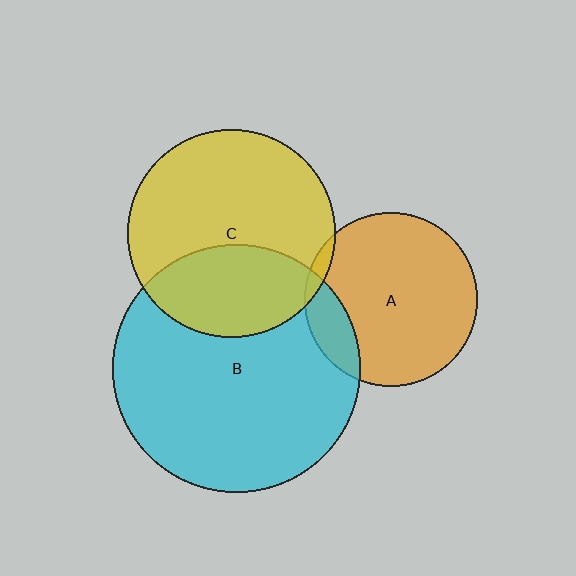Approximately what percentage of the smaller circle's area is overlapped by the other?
Approximately 35%.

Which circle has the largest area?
Circle B (cyan).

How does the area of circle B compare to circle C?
Approximately 1.4 times.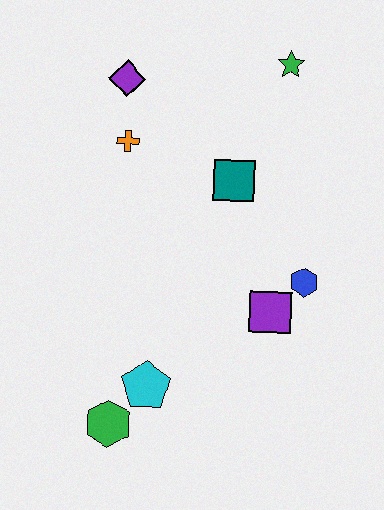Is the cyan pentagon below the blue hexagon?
Yes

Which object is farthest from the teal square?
The green hexagon is farthest from the teal square.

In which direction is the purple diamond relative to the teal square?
The purple diamond is to the left of the teal square.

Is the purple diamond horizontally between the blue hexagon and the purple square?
No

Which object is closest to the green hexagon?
The cyan pentagon is closest to the green hexagon.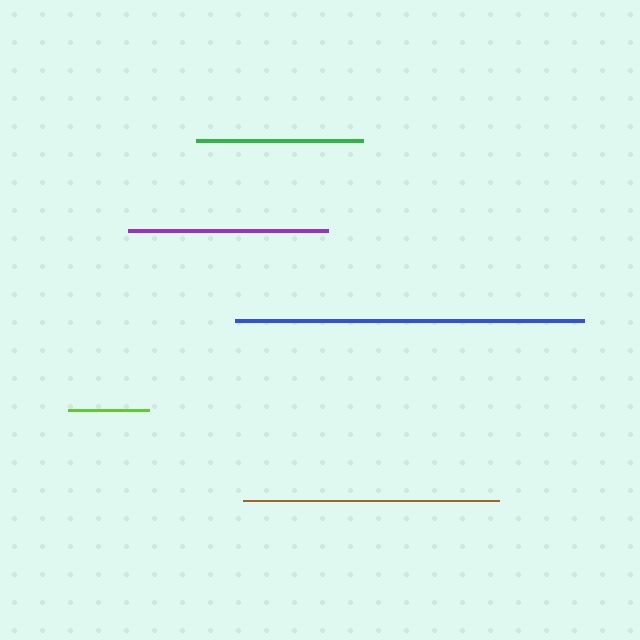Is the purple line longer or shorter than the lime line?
The purple line is longer than the lime line.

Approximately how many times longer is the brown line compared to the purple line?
The brown line is approximately 1.3 times the length of the purple line.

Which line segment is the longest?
The blue line is the longest at approximately 349 pixels.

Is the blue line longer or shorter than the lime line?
The blue line is longer than the lime line.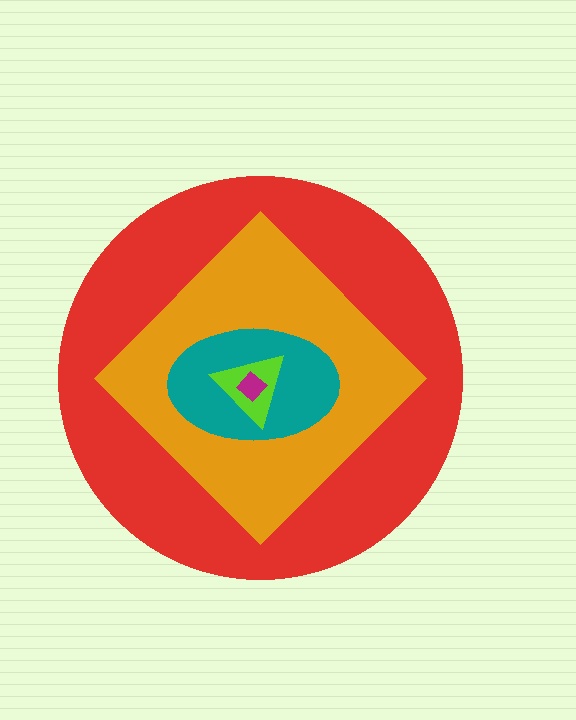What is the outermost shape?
The red circle.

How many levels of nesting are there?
5.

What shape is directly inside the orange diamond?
The teal ellipse.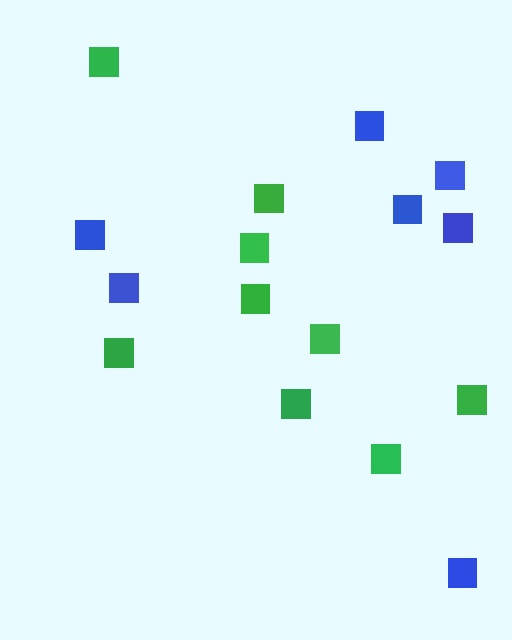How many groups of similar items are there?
There are 2 groups: one group of blue squares (7) and one group of green squares (9).